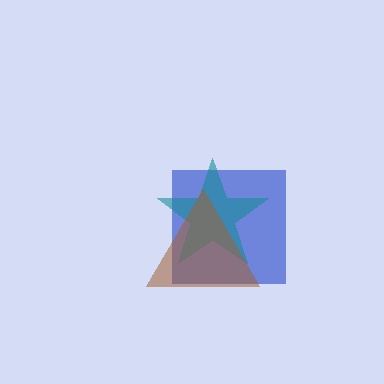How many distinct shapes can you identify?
There are 3 distinct shapes: a blue square, a teal star, a brown triangle.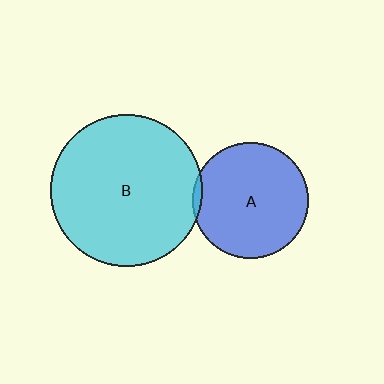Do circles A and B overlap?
Yes.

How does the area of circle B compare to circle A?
Approximately 1.7 times.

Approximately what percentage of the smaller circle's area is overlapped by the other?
Approximately 5%.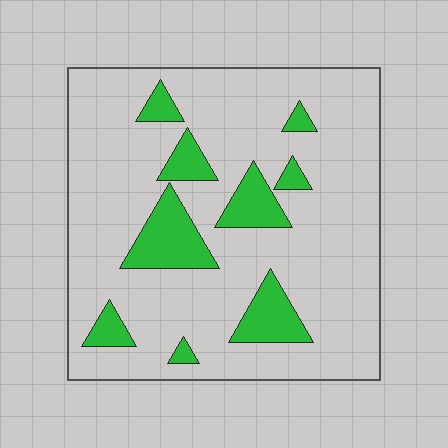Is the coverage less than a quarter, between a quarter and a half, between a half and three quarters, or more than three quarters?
Less than a quarter.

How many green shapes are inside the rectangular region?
9.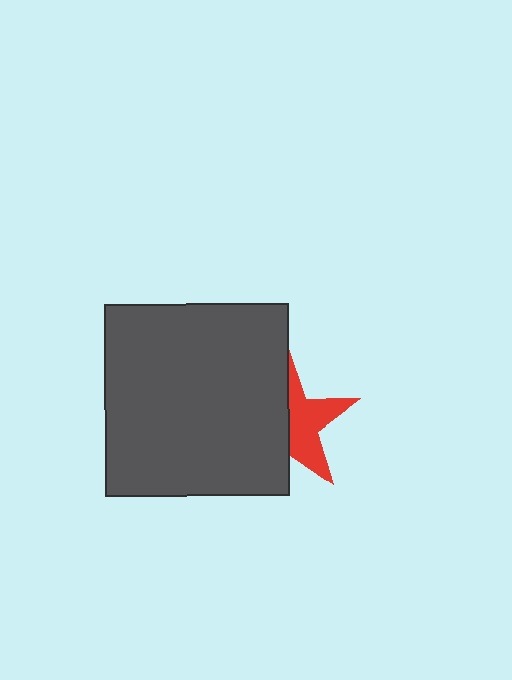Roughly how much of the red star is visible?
About half of it is visible (roughly 46%).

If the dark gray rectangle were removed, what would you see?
You would see the complete red star.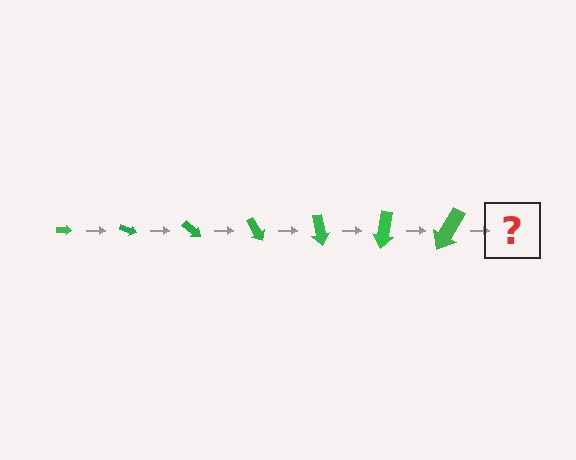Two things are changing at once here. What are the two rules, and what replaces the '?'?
The two rules are that the arrow grows larger each step and it rotates 20 degrees each step. The '?' should be an arrow, larger than the previous one and rotated 140 degrees from the start.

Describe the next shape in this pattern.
It should be an arrow, larger than the previous one and rotated 140 degrees from the start.